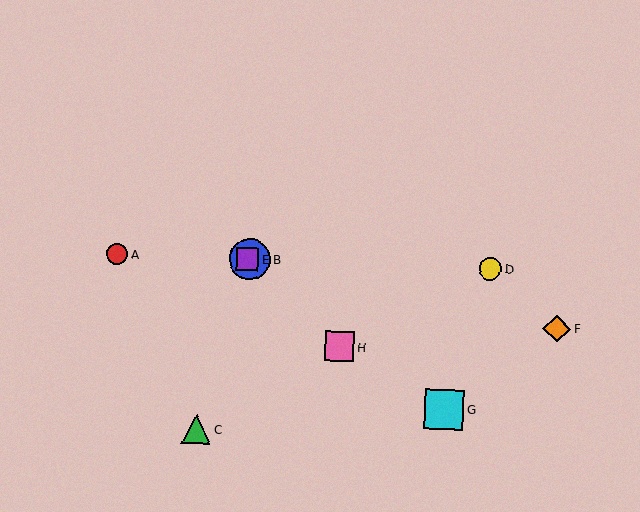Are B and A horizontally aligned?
Yes, both are at y≈259.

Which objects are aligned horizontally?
Objects A, B, D, E are aligned horizontally.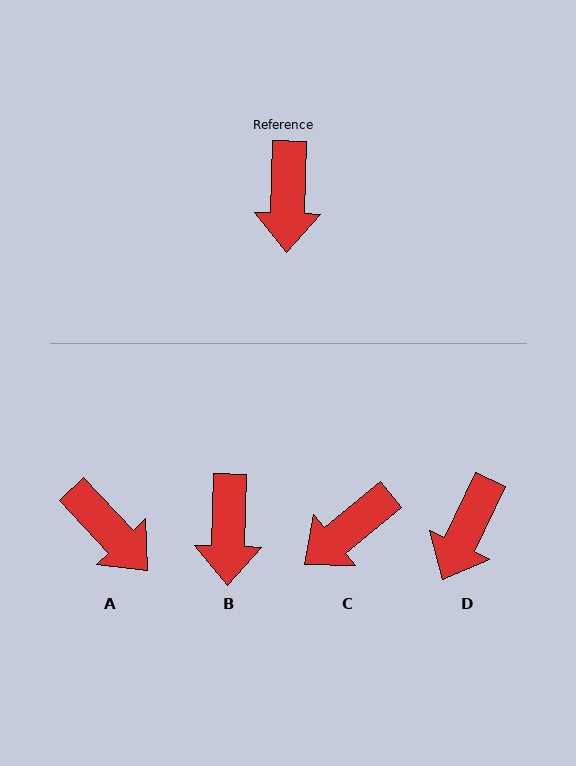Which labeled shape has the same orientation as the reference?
B.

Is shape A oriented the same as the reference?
No, it is off by about 45 degrees.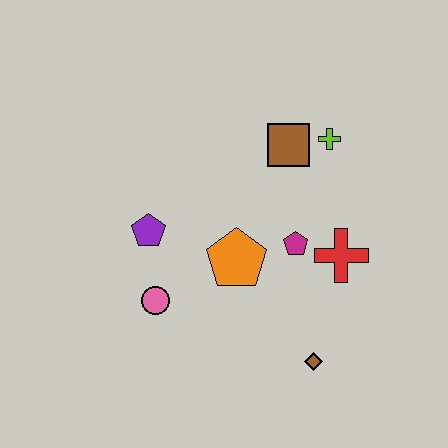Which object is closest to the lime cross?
The brown square is closest to the lime cross.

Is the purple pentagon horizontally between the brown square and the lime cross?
No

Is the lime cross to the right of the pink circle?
Yes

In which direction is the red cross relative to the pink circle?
The red cross is to the right of the pink circle.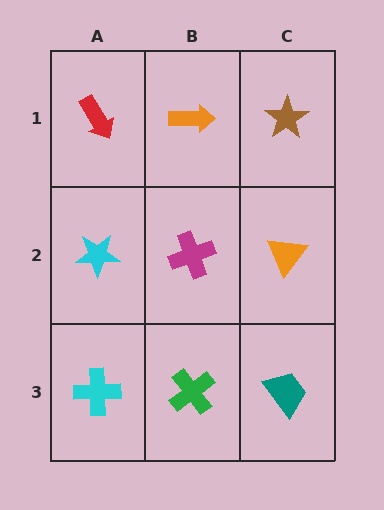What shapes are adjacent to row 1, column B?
A magenta cross (row 2, column B), a red arrow (row 1, column A), a brown star (row 1, column C).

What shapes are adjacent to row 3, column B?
A magenta cross (row 2, column B), a cyan cross (row 3, column A), a teal trapezoid (row 3, column C).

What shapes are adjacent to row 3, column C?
An orange triangle (row 2, column C), a green cross (row 3, column B).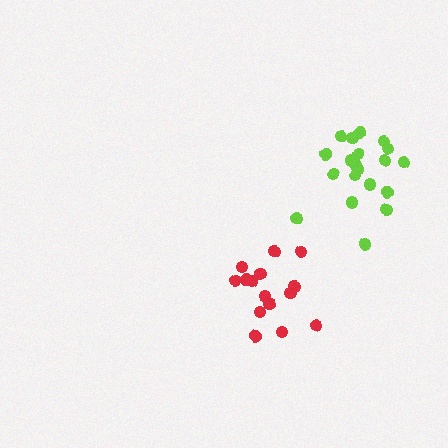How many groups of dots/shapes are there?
There are 2 groups.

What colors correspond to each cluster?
The clusters are colored: lime, red.